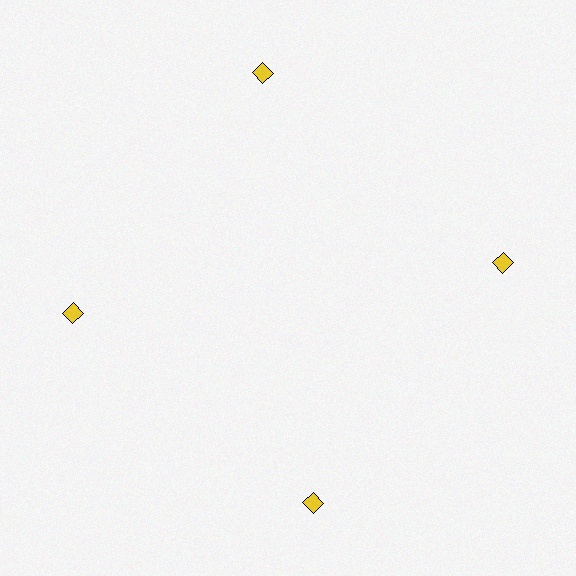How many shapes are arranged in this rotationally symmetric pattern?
There are 4 shapes, arranged in 4 groups of 1.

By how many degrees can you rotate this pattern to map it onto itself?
The pattern maps onto itself every 90 degrees of rotation.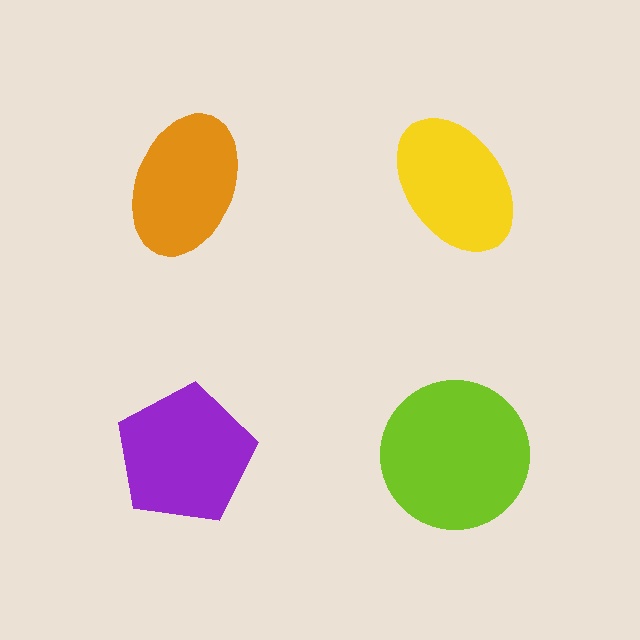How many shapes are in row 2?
2 shapes.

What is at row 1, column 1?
An orange ellipse.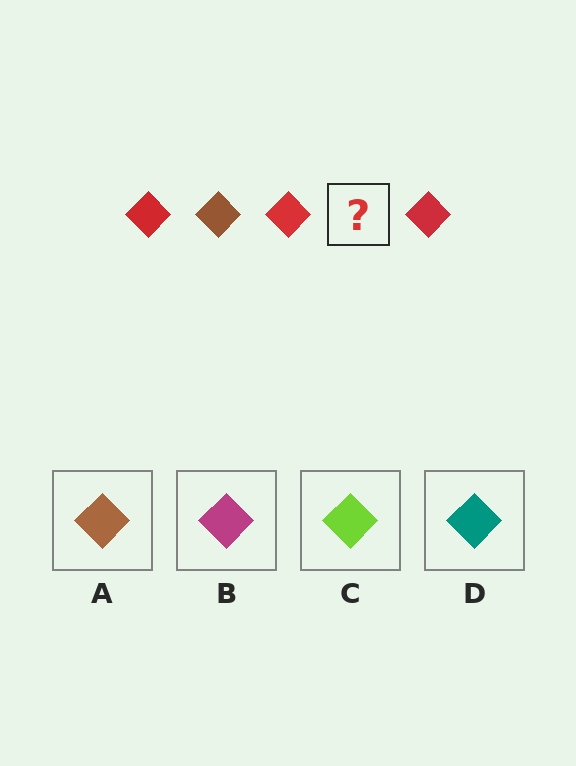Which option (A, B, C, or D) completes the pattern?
A.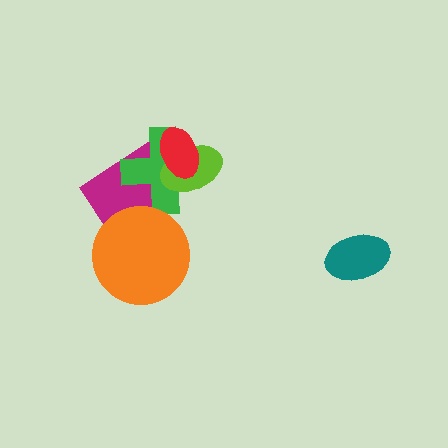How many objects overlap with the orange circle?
1 object overlaps with the orange circle.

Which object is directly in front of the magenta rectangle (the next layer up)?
The green cross is directly in front of the magenta rectangle.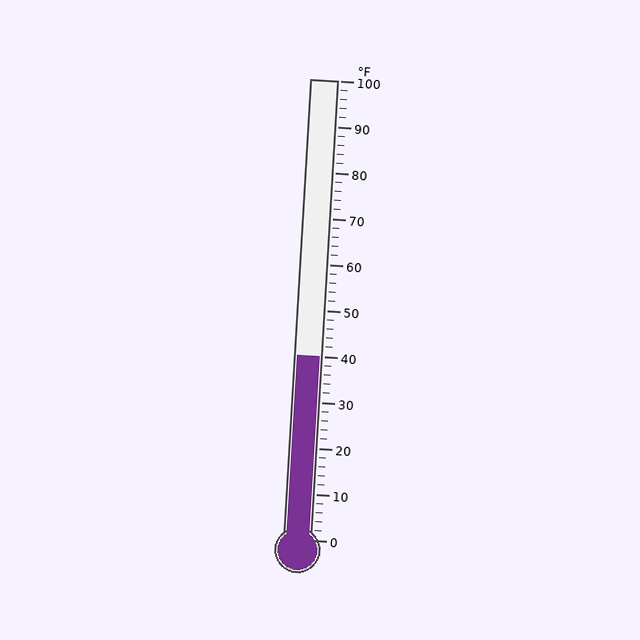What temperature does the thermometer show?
The thermometer shows approximately 40°F.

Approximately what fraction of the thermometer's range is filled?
The thermometer is filled to approximately 40% of its range.